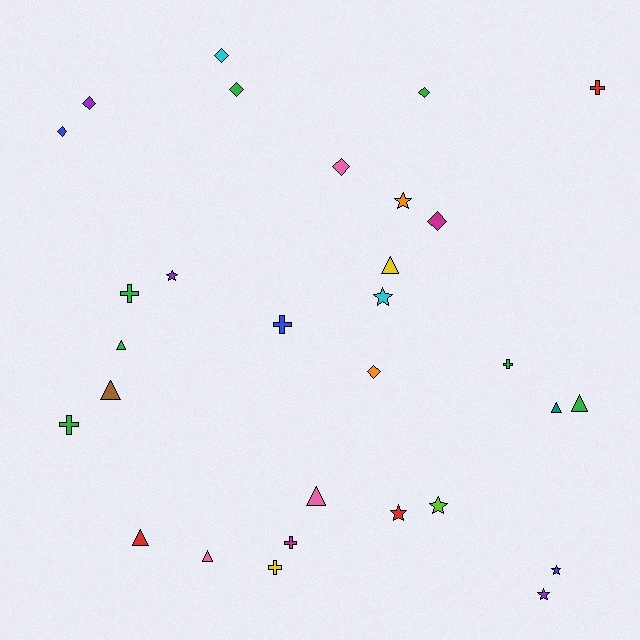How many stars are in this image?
There are 7 stars.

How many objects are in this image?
There are 30 objects.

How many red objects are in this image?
There are 3 red objects.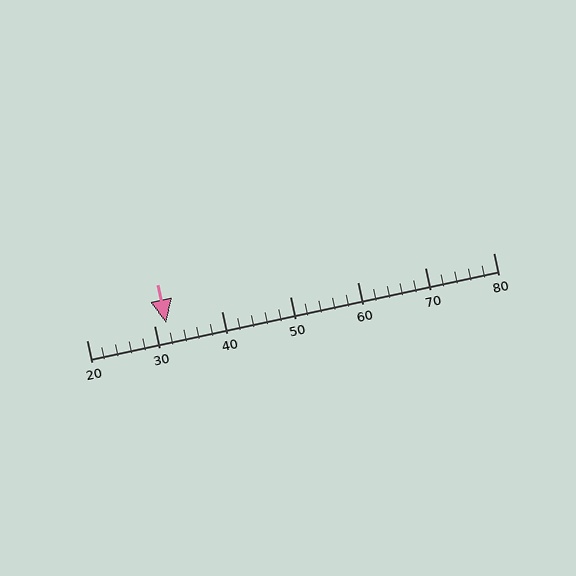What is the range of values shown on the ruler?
The ruler shows values from 20 to 80.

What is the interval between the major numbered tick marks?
The major tick marks are spaced 10 units apart.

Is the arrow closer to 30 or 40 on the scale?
The arrow is closer to 30.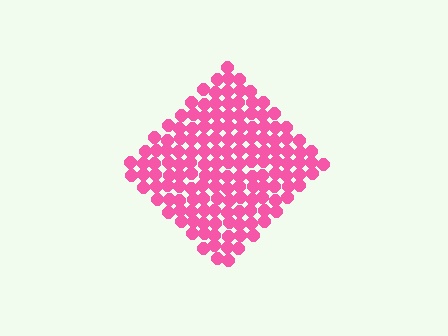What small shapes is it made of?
It is made of small circles.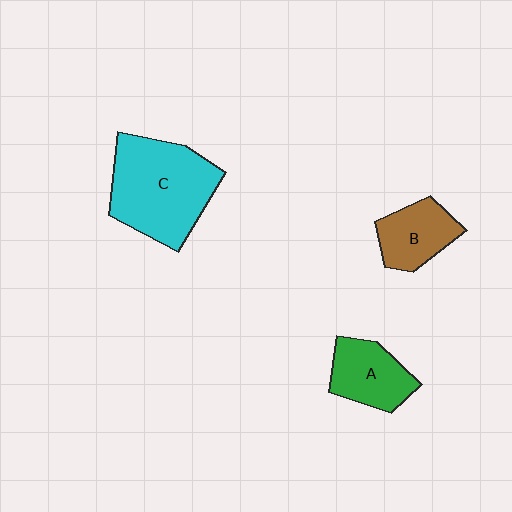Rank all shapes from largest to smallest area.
From largest to smallest: C (cyan), A (green), B (brown).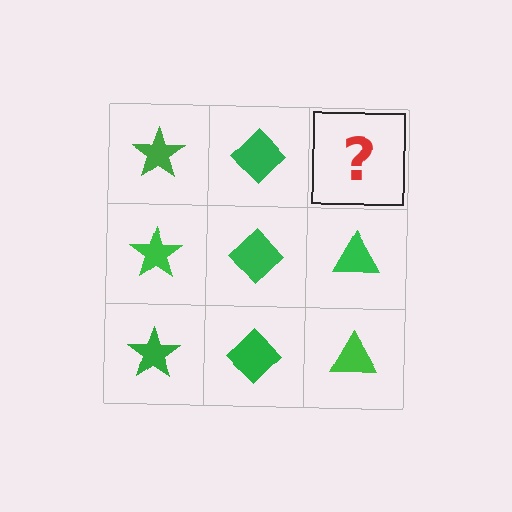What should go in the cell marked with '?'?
The missing cell should contain a green triangle.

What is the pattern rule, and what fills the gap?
The rule is that each column has a consistent shape. The gap should be filled with a green triangle.